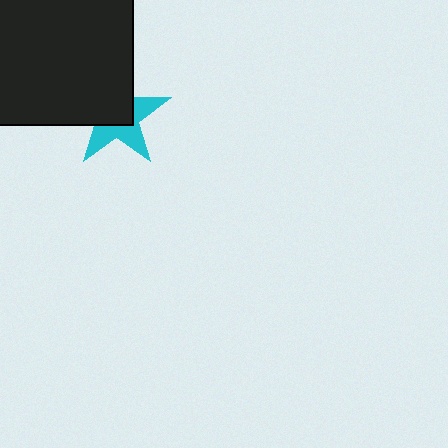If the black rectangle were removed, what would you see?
You would see the complete cyan star.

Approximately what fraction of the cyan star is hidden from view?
Roughly 53% of the cyan star is hidden behind the black rectangle.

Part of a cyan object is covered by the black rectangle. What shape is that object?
It is a star.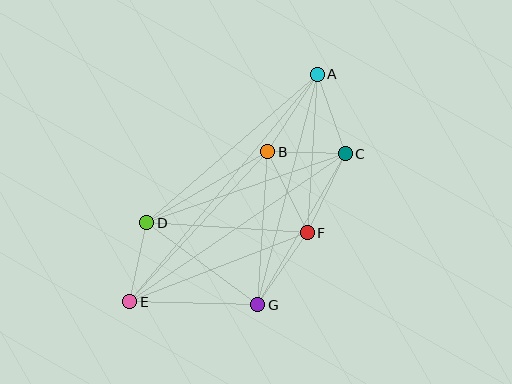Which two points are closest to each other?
Points B and C are closest to each other.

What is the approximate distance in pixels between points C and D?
The distance between C and D is approximately 210 pixels.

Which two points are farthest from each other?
Points A and E are farthest from each other.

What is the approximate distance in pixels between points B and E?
The distance between B and E is approximately 204 pixels.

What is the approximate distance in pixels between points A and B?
The distance between A and B is approximately 92 pixels.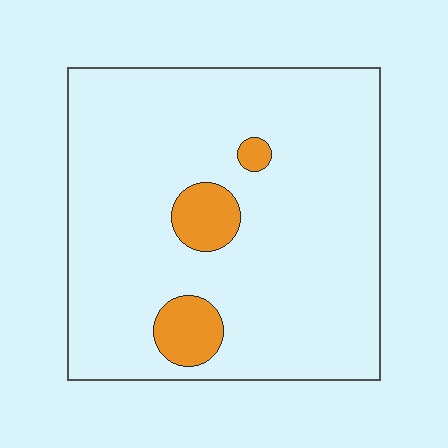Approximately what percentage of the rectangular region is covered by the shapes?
Approximately 10%.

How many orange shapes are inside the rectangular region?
3.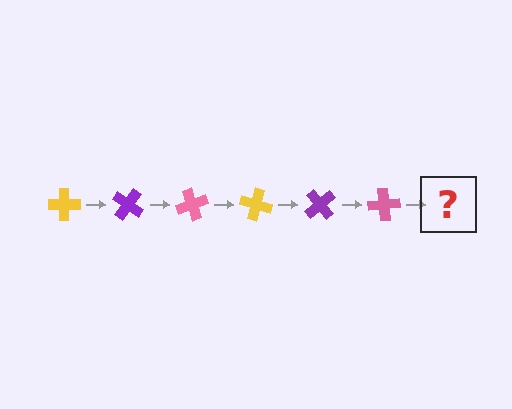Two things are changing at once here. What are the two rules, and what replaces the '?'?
The two rules are that it rotates 35 degrees each step and the color cycles through yellow, purple, and pink. The '?' should be a yellow cross, rotated 210 degrees from the start.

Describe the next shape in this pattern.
It should be a yellow cross, rotated 210 degrees from the start.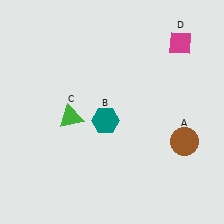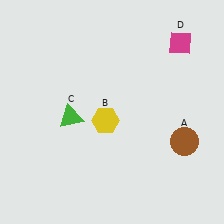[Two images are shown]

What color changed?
The hexagon (B) changed from teal in Image 1 to yellow in Image 2.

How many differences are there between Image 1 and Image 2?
There is 1 difference between the two images.